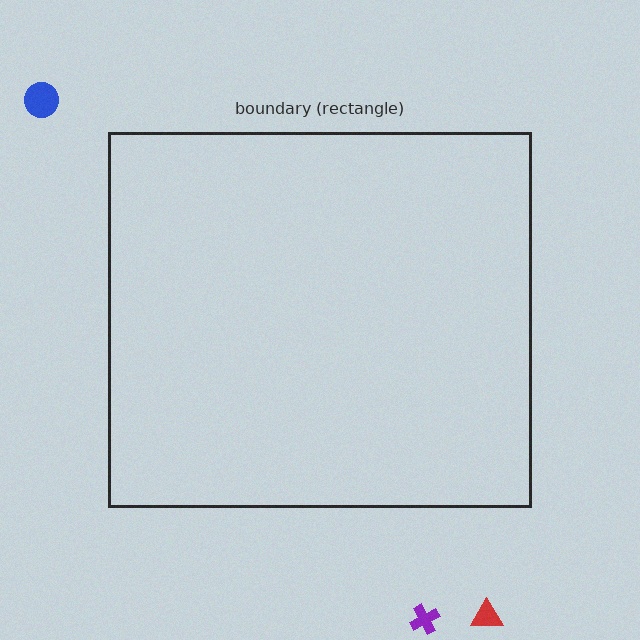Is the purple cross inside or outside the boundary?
Outside.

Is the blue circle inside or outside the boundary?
Outside.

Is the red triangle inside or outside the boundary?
Outside.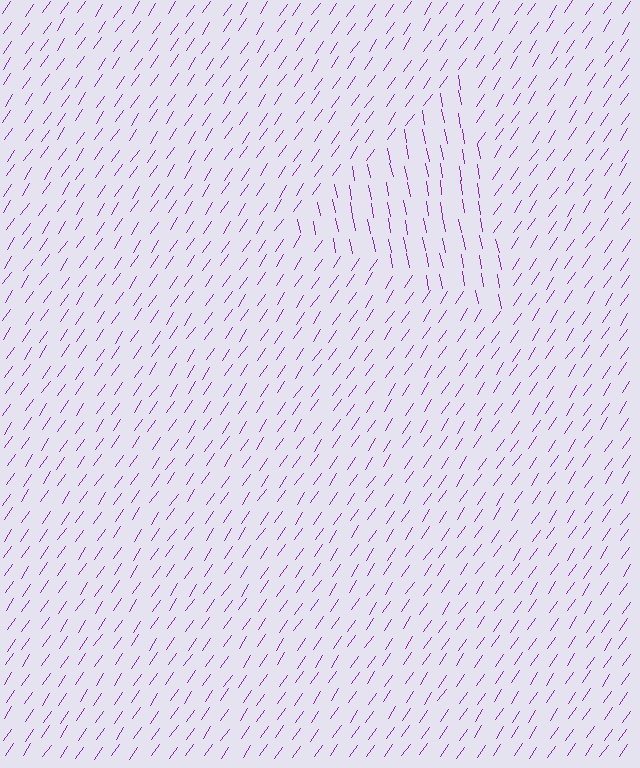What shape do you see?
I see a triangle.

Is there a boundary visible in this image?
Yes, there is a texture boundary formed by a change in line orientation.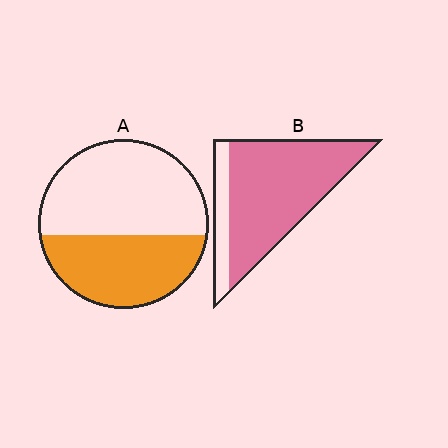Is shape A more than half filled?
No.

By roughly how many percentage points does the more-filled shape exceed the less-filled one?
By roughly 40 percentage points (B over A).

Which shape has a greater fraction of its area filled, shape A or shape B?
Shape B.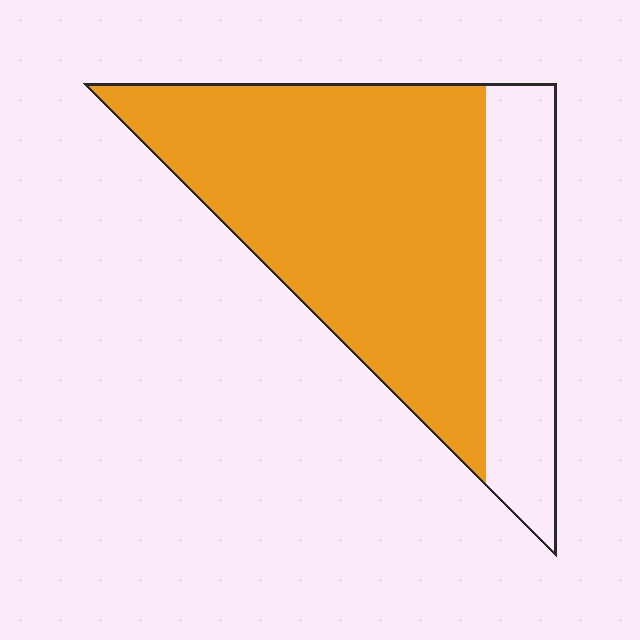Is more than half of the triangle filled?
Yes.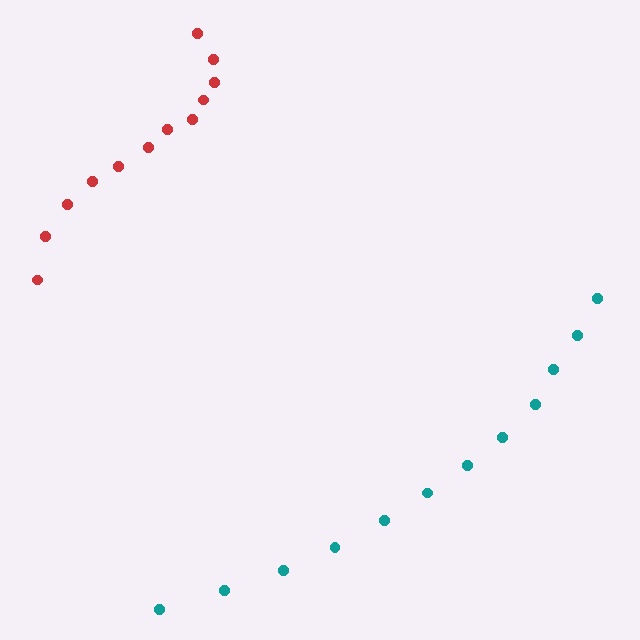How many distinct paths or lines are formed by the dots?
There are 2 distinct paths.